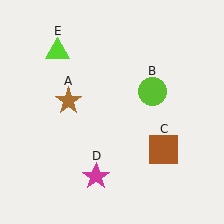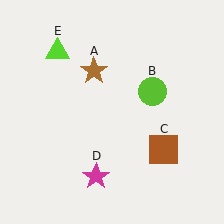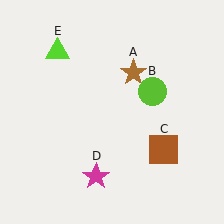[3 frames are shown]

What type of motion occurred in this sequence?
The brown star (object A) rotated clockwise around the center of the scene.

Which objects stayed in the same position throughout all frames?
Lime circle (object B) and brown square (object C) and magenta star (object D) and lime triangle (object E) remained stationary.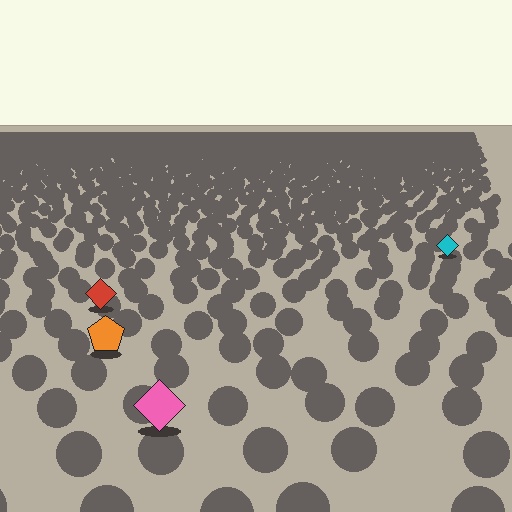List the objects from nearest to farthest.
From nearest to farthest: the pink diamond, the orange pentagon, the red diamond, the cyan diamond.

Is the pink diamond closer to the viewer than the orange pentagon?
Yes. The pink diamond is closer — you can tell from the texture gradient: the ground texture is coarser near it.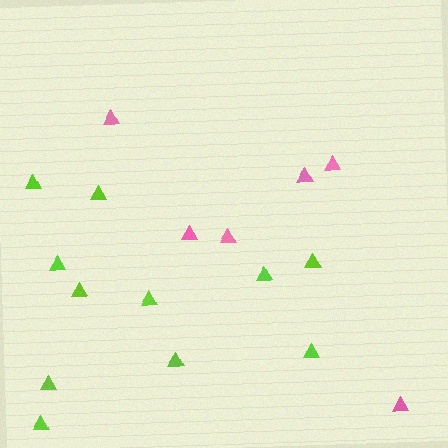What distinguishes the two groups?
There are 2 groups: one group of lime triangles (11) and one group of pink triangles (6).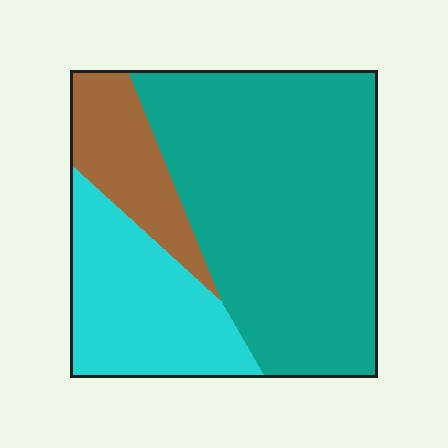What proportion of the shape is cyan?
Cyan takes up about one quarter (1/4) of the shape.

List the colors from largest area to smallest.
From largest to smallest: teal, cyan, brown.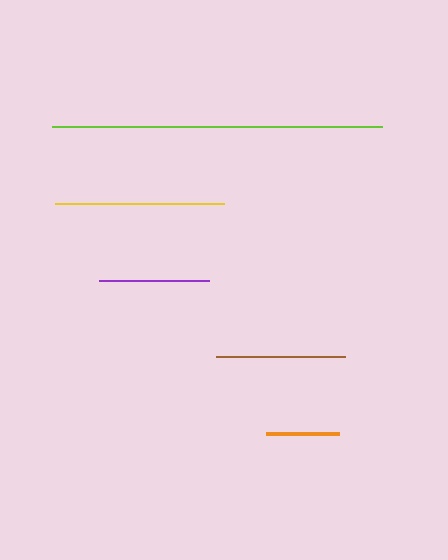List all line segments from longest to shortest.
From longest to shortest: lime, yellow, brown, purple, orange.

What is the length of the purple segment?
The purple segment is approximately 110 pixels long.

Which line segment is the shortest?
The orange line is the shortest at approximately 73 pixels.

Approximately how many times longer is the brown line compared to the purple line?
The brown line is approximately 1.2 times the length of the purple line.